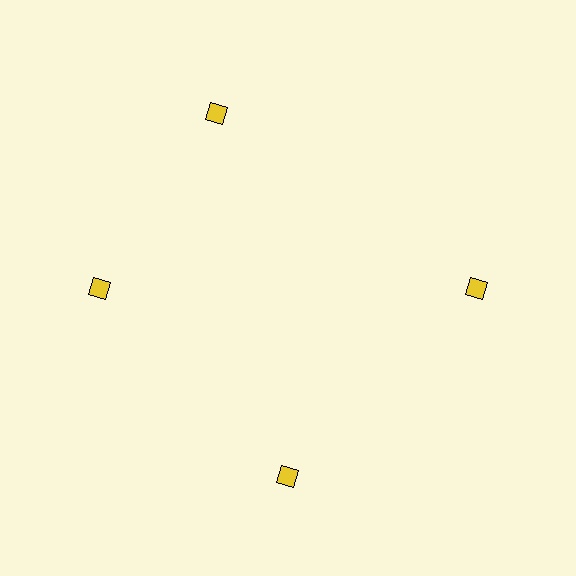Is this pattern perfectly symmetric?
No. The 4 yellow diamonds are arranged in a ring, but one element near the 12 o'clock position is rotated out of alignment along the ring, breaking the 4-fold rotational symmetry.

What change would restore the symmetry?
The symmetry would be restored by rotating it back into even spacing with its neighbors so that all 4 diamonds sit at equal angles and equal distance from the center.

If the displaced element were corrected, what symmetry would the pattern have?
It would have 4-fold rotational symmetry — the pattern would map onto itself every 90 degrees.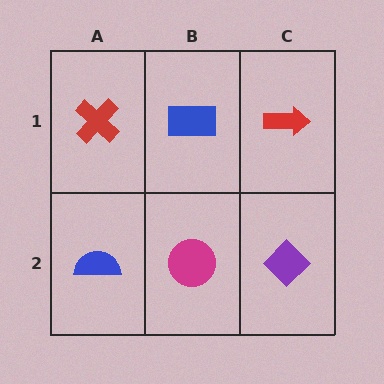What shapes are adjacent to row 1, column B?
A magenta circle (row 2, column B), a red cross (row 1, column A), a red arrow (row 1, column C).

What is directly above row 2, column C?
A red arrow.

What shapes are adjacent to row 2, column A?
A red cross (row 1, column A), a magenta circle (row 2, column B).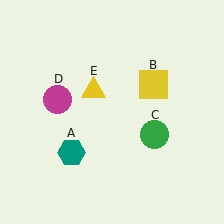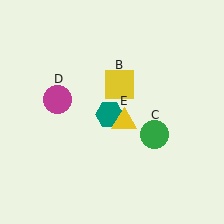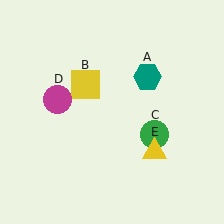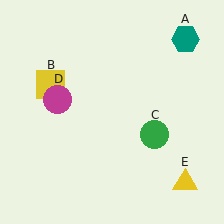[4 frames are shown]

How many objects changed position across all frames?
3 objects changed position: teal hexagon (object A), yellow square (object B), yellow triangle (object E).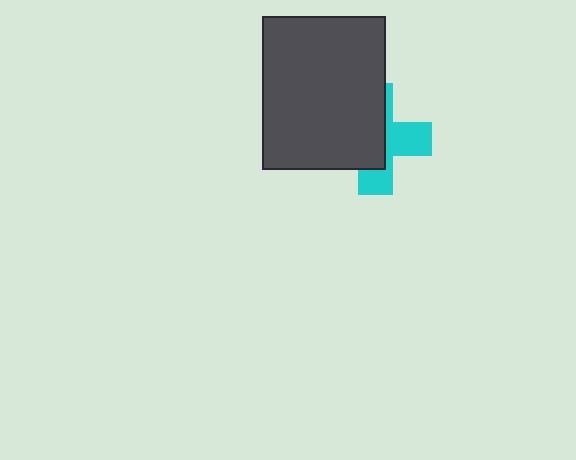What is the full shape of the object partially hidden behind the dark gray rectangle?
The partially hidden object is a cyan cross.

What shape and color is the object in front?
The object in front is a dark gray rectangle.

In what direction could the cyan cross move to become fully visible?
The cyan cross could move right. That would shift it out from behind the dark gray rectangle entirely.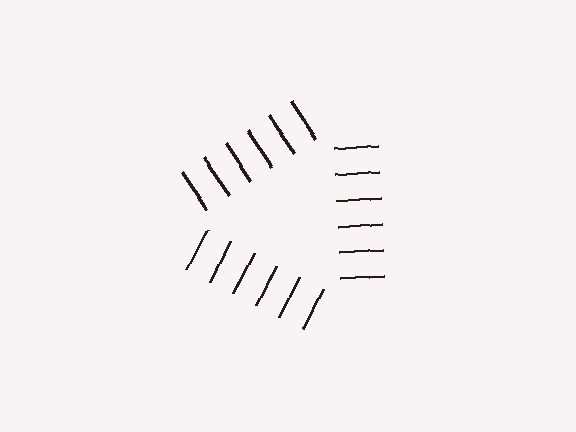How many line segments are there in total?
18 — 6 along each of the 3 edges.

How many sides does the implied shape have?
3 sides — the line-ends trace a triangle.